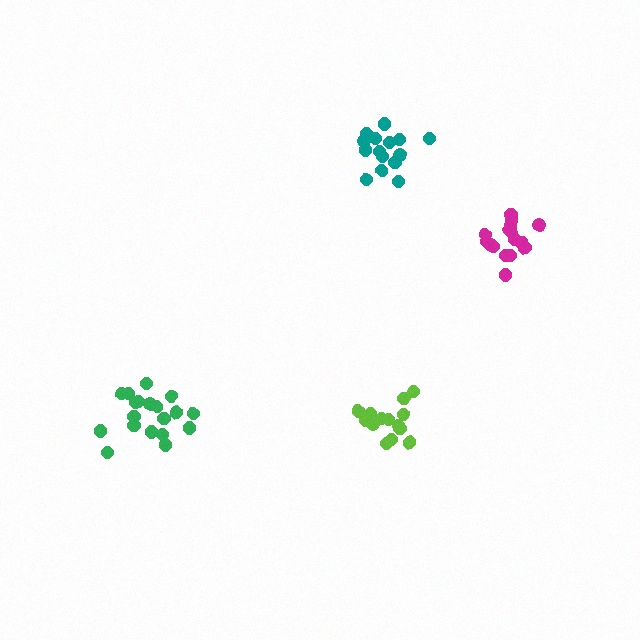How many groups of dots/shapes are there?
There are 4 groups.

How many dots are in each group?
Group 1: 19 dots, Group 2: 15 dots, Group 3: 16 dots, Group 4: 15 dots (65 total).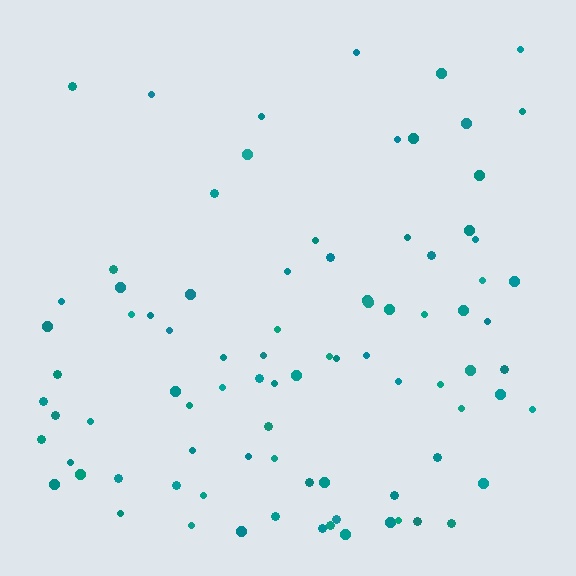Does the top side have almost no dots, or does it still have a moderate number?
Still a moderate number, just noticeably fewer than the bottom.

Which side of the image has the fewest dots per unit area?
The top.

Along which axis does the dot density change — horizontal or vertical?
Vertical.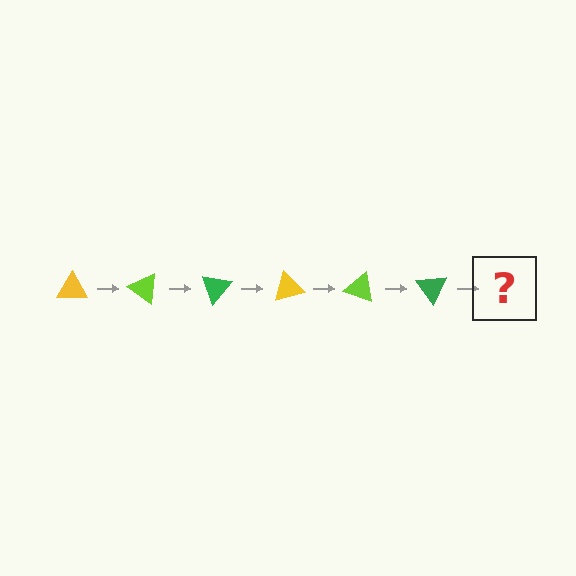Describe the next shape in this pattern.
It should be a yellow triangle, rotated 210 degrees from the start.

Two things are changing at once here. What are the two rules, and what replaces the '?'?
The two rules are that it rotates 35 degrees each step and the color cycles through yellow, lime, and green. The '?' should be a yellow triangle, rotated 210 degrees from the start.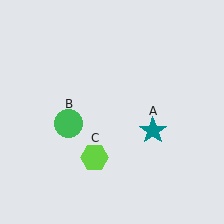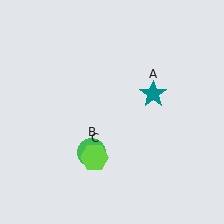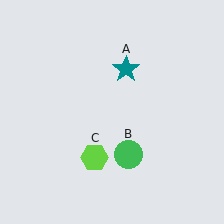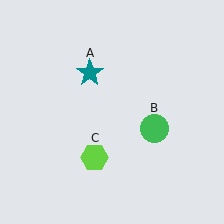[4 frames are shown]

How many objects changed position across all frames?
2 objects changed position: teal star (object A), green circle (object B).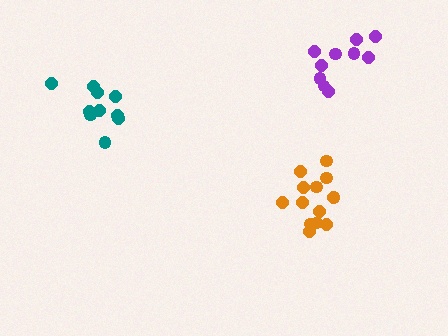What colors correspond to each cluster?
The clusters are colored: purple, orange, teal.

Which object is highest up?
The purple cluster is topmost.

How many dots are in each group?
Group 1: 10 dots, Group 2: 14 dots, Group 3: 10 dots (34 total).